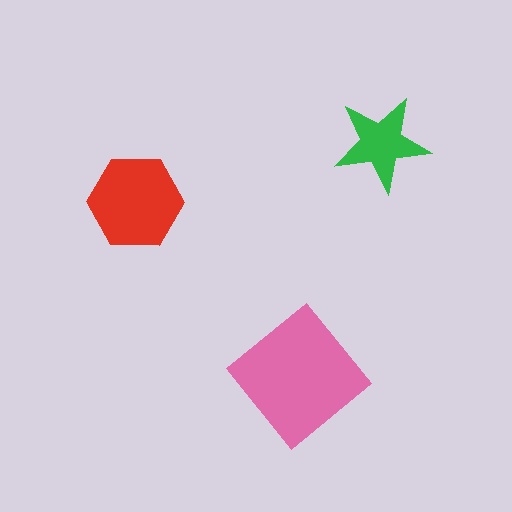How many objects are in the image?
There are 3 objects in the image.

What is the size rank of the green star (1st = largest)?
3rd.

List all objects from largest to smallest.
The pink diamond, the red hexagon, the green star.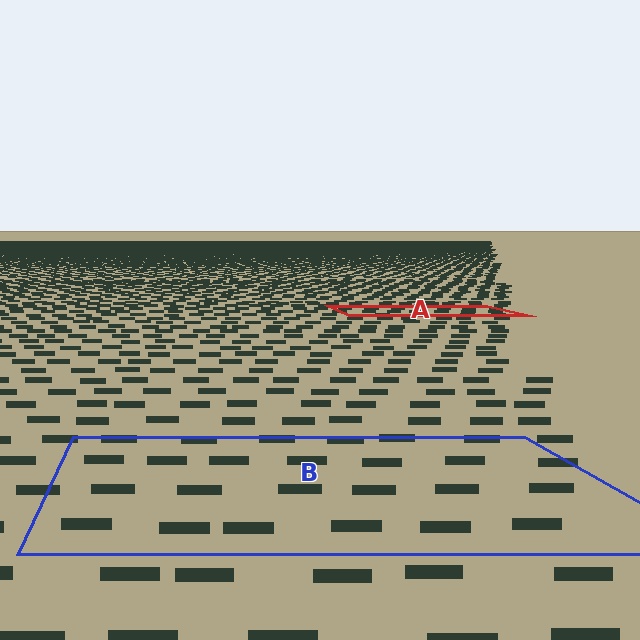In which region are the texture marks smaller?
The texture marks are smaller in region A, because it is farther away.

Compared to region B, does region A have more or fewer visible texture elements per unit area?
Region A has more texture elements per unit area — they are packed more densely because it is farther away.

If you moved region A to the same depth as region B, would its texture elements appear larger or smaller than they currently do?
They would appear larger. At a closer depth, the same texture elements are projected at a bigger on-screen size.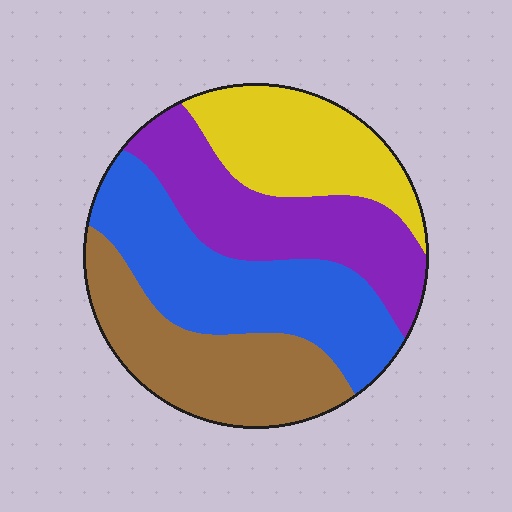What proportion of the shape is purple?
Purple takes up about one quarter (1/4) of the shape.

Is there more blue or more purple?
Blue.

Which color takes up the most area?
Blue, at roughly 30%.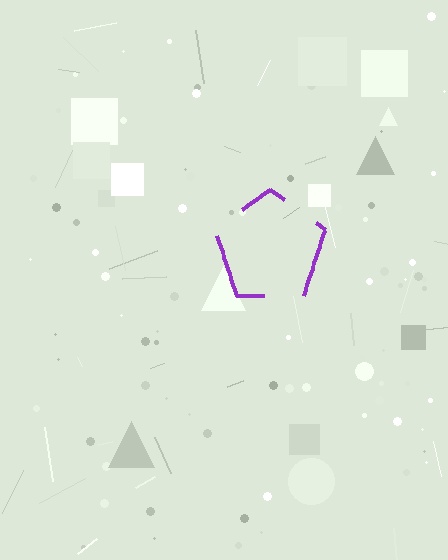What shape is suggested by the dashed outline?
The dashed outline suggests a pentagon.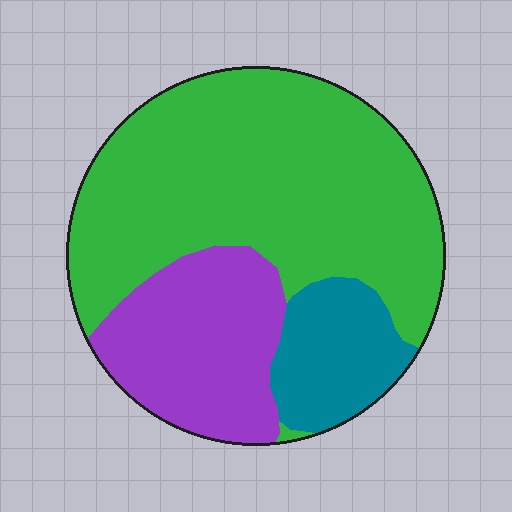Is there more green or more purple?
Green.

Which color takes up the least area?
Teal, at roughly 15%.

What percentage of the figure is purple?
Purple covers 25% of the figure.